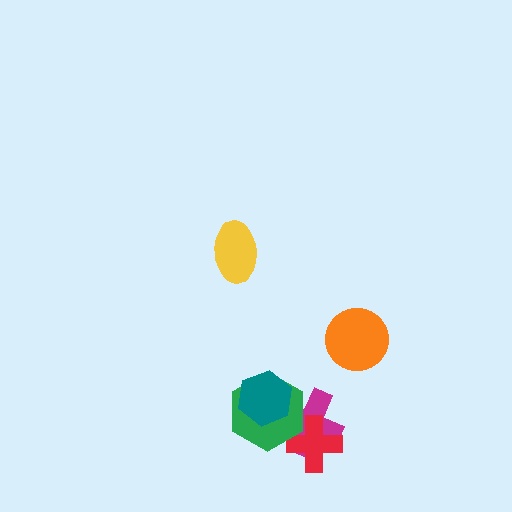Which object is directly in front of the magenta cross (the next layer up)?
The red cross is directly in front of the magenta cross.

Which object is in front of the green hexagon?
The teal hexagon is in front of the green hexagon.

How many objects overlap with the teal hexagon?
2 objects overlap with the teal hexagon.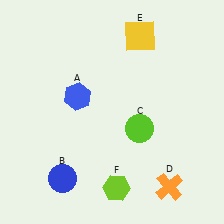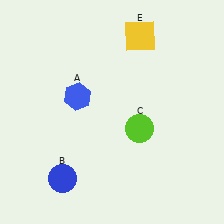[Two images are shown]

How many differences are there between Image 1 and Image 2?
There are 2 differences between the two images.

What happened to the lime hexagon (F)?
The lime hexagon (F) was removed in Image 2. It was in the bottom-right area of Image 1.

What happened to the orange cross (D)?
The orange cross (D) was removed in Image 2. It was in the bottom-right area of Image 1.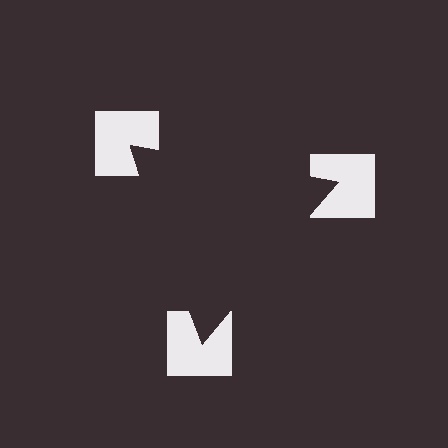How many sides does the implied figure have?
3 sides.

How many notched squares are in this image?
There are 3 — one at each vertex of the illusory triangle.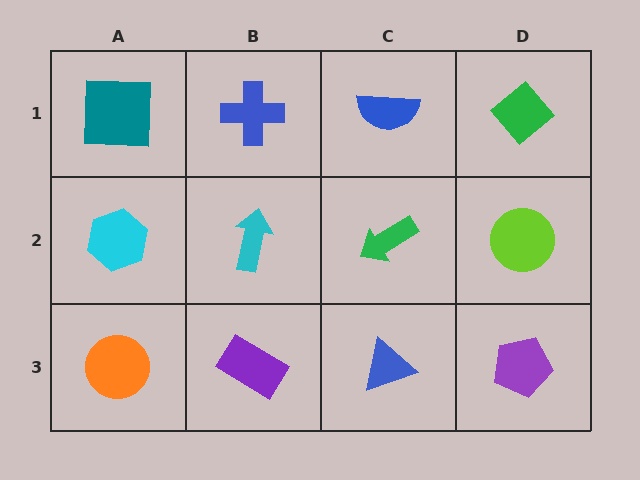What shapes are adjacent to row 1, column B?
A cyan arrow (row 2, column B), a teal square (row 1, column A), a blue semicircle (row 1, column C).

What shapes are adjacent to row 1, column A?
A cyan hexagon (row 2, column A), a blue cross (row 1, column B).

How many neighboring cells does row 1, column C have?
3.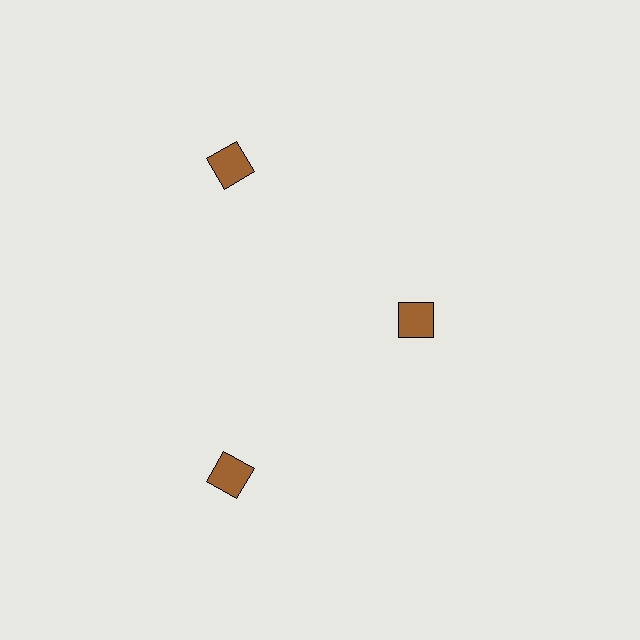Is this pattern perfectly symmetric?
No. The 3 brown squares are arranged in a ring, but one element near the 3 o'clock position is pulled inward toward the center, breaking the 3-fold rotational symmetry.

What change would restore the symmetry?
The symmetry would be restored by moving it outward, back onto the ring so that all 3 squares sit at equal angles and equal distance from the center.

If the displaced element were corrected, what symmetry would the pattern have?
It would have 3-fold rotational symmetry — the pattern would map onto itself every 120 degrees.